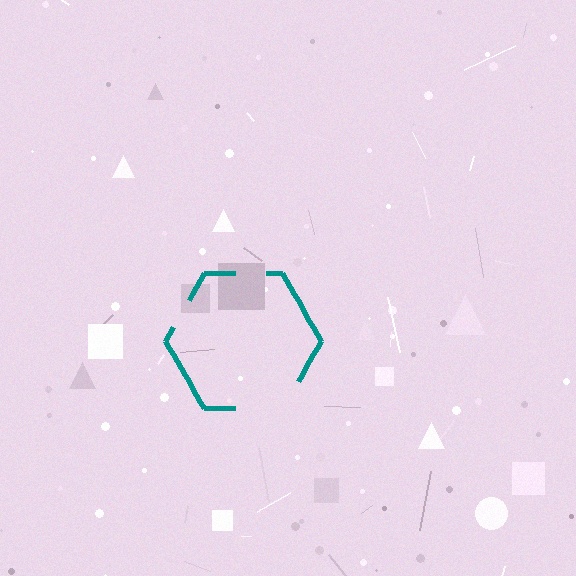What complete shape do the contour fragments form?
The contour fragments form a hexagon.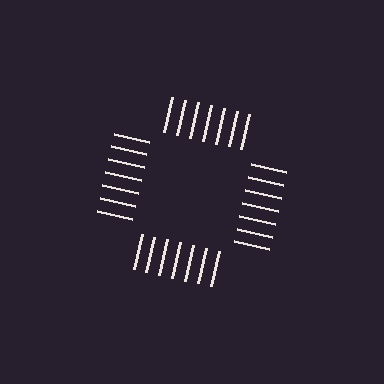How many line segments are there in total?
28 — 7 along each of the 4 edges.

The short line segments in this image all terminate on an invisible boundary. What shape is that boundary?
An illusory square — the line segments terminate on its edges but no continuous stroke is drawn.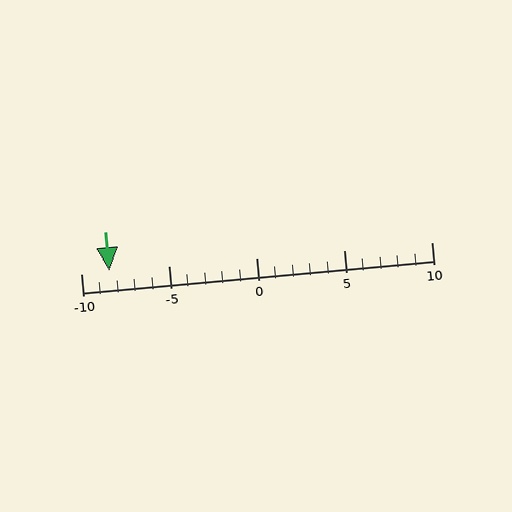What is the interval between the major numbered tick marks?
The major tick marks are spaced 5 units apart.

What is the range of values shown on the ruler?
The ruler shows values from -10 to 10.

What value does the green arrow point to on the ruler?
The green arrow points to approximately -8.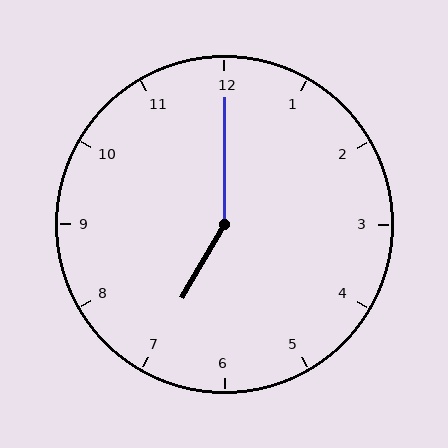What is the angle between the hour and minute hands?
Approximately 150 degrees.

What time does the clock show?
7:00.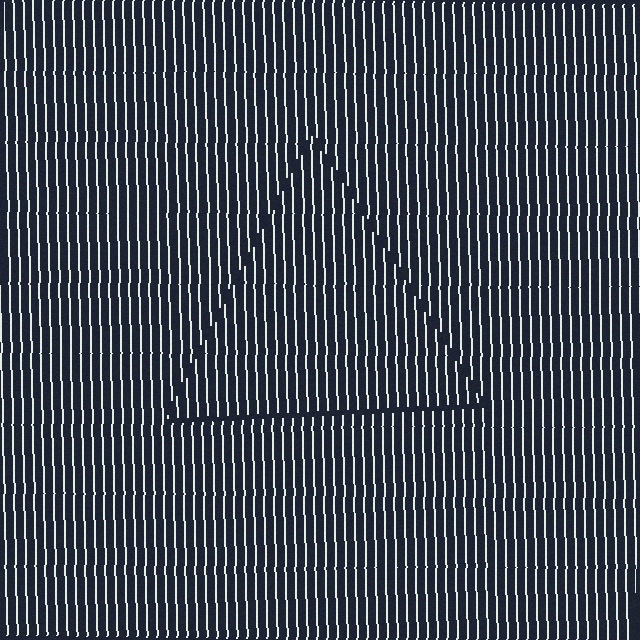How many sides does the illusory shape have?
3 sides — the line-ends trace a triangle.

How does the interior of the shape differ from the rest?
The interior of the shape contains the same grating, shifted by half a period — the contour is defined by the phase discontinuity where line-ends from the inner and outer gratings abut.